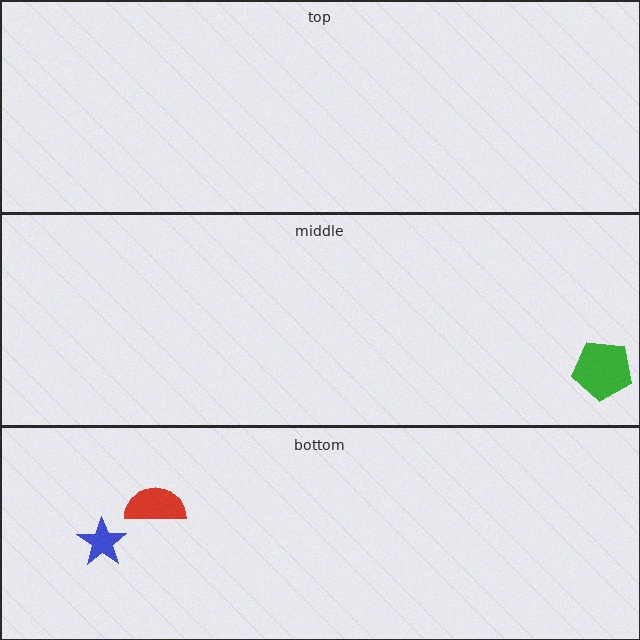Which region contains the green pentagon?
The middle region.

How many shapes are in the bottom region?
2.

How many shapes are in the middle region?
1.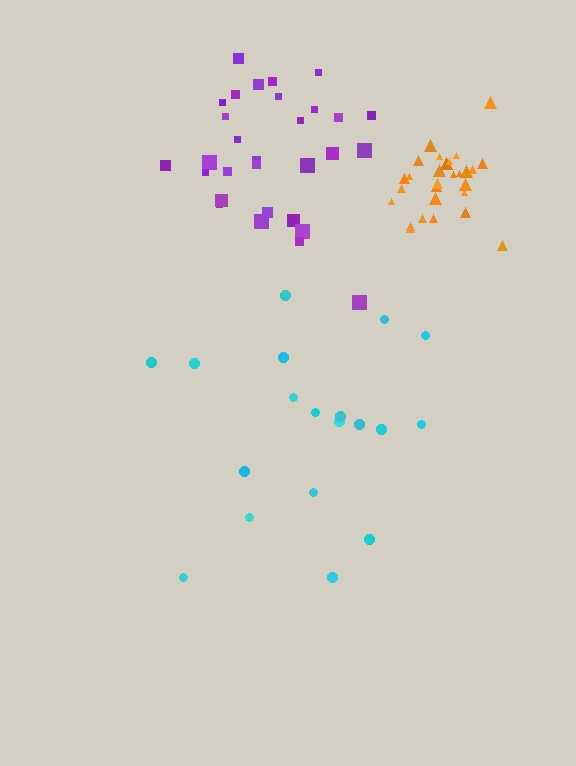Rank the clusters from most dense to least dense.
orange, purple, cyan.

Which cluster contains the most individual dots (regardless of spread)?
Purple (30).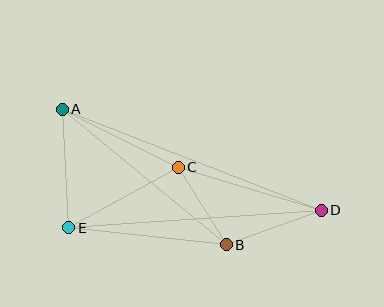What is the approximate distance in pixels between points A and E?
The distance between A and E is approximately 119 pixels.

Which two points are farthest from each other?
Points A and D are farthest from each other.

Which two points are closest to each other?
Points B and C are closest to each other.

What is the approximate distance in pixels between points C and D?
The distance between C and D is approximately 150 pixels.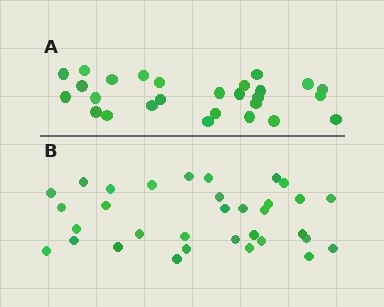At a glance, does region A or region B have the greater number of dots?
Region B (the bottom region) has more dots.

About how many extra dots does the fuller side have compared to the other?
Region B has about 6 more dots than region A.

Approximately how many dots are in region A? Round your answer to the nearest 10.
About 30 dots. (The exact count is 27, which rounds to 30.)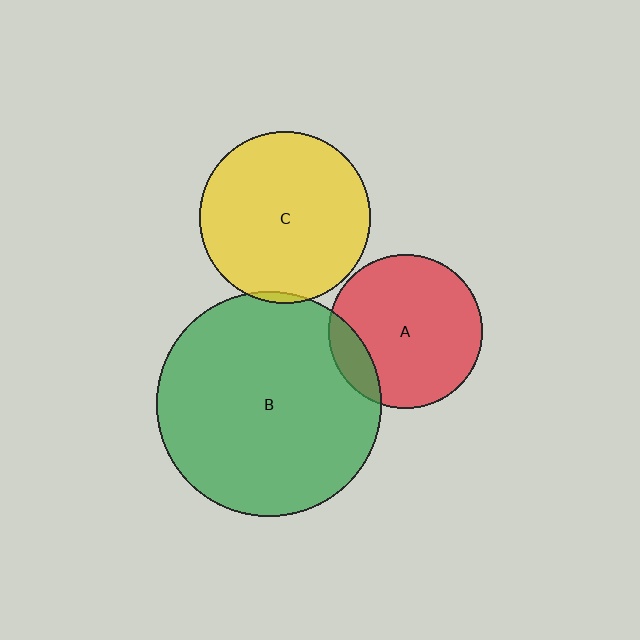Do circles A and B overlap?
Yes.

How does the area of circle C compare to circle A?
Approximately 1.2 times.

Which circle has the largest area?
Circle B (green).